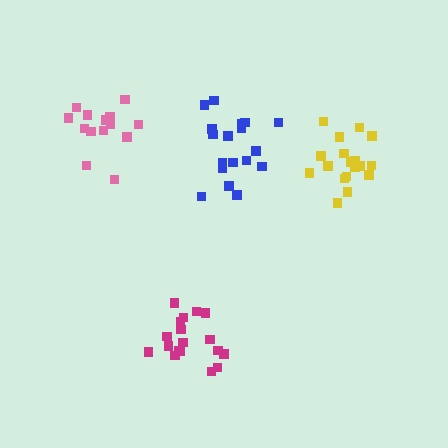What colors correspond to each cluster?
The clusters are colored: magenta, blue, pink, yellow.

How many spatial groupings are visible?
There are 4 spatial groupings.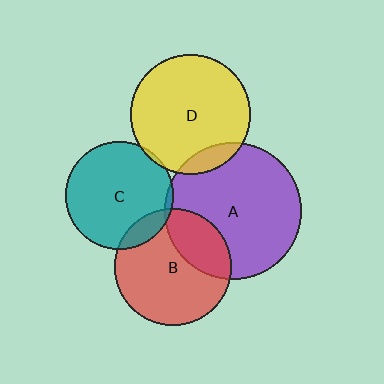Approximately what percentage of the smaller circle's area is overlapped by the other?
Approximately 5%.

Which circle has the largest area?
Circle A (purple).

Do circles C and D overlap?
Yes.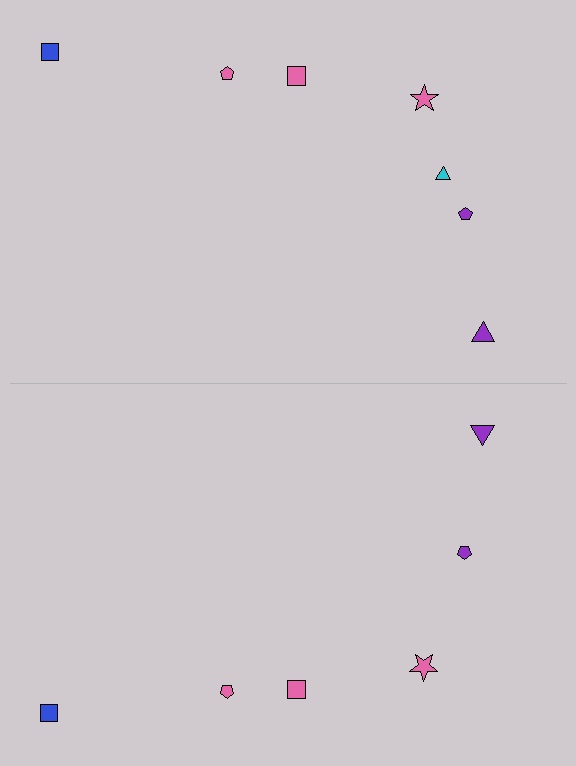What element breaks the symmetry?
A cyan triangle is missing from the bottom side.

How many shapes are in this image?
There are 13 shapes in this image.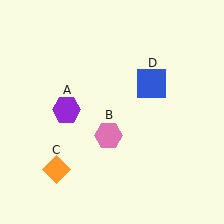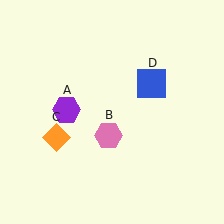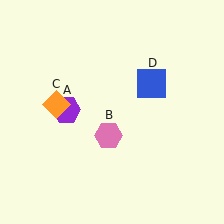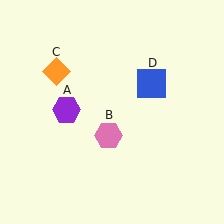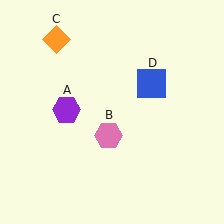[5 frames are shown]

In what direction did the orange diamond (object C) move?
The orange diamond (object C) moved up.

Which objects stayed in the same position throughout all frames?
Purple hexagon (object A) and pink hexagon (object B) and blue square (object D) remained stationary.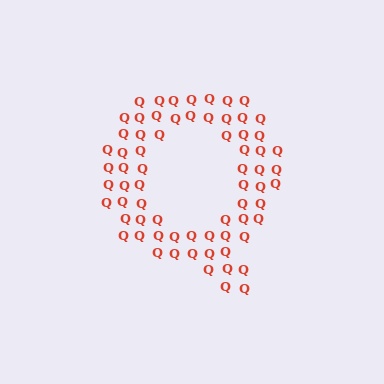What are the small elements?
The small elements are letter Q's.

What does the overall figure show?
The overall figure shows the letter Q.